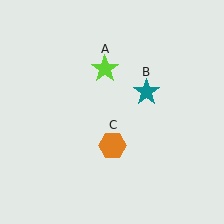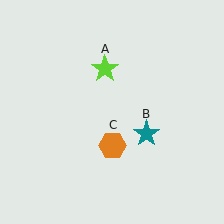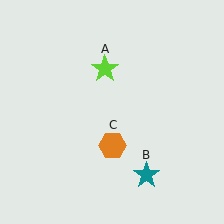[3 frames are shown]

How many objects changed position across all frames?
1 object changed position: teal star (object B).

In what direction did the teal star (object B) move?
The teal star (object B) moved down.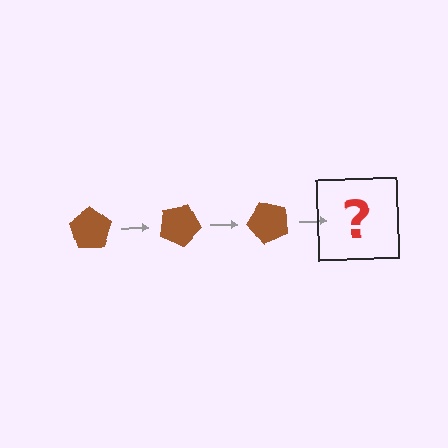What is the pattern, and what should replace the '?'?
The pattern is that the pentagon rotates 25 degrees each step. The '?' should be a brown pentagon rotated 75 degrees.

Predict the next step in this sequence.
The next step is a brown pentagon rotated 75 degrees.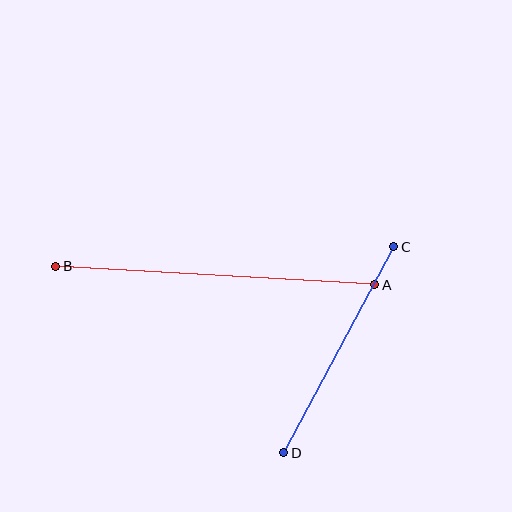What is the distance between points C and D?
The distance is approximately 233 pixels.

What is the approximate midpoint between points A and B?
The midpoint is at approximately (215, 276) pixels.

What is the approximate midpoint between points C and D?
The midpoint is at approximately (339, 350) pixels.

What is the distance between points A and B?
The distance is approximately 319 pixels.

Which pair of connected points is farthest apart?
Points A and B are farthest apart.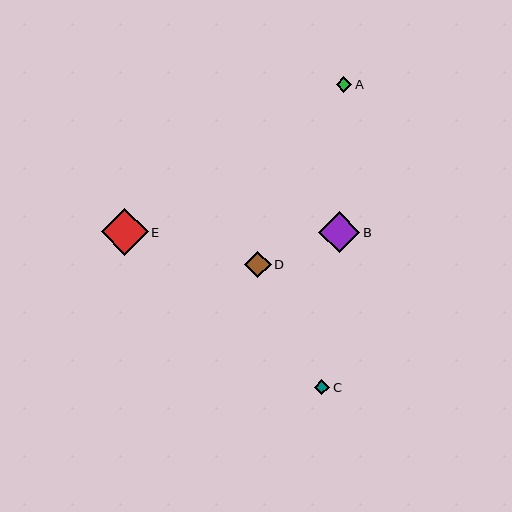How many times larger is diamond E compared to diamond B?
Diamond E is approximately 1.2 times the size of diamond B.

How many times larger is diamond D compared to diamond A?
Diamond D is approximately 1.7 times the size of diamond A.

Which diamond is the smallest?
Diamond C is the smallest with a size of approximately 15 pixels.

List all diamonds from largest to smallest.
From largest to smallest: E, B, D, A, C.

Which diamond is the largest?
Diamond E is the largest with a size of approximately 47 pixels.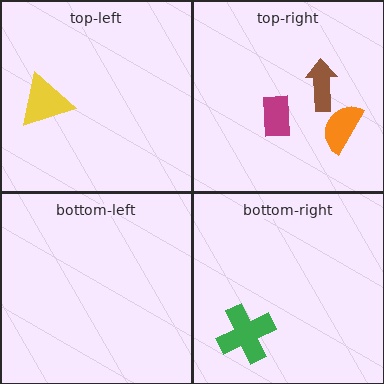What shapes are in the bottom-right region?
The green cross.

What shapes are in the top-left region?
The yellow triangle.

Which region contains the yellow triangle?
The top-left region.